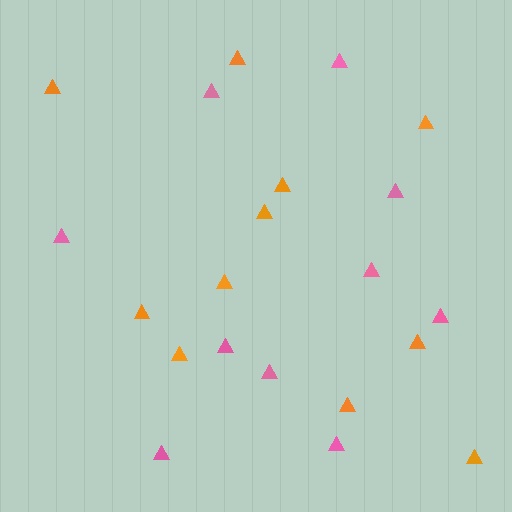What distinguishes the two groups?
There are 2 groups: one group of pink triangles (10) and one group of orange triangles (11).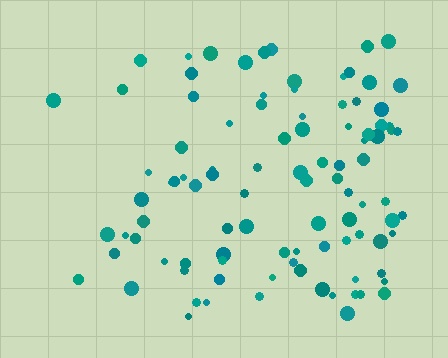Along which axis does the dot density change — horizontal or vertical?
Horizontal.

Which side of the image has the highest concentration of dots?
The right.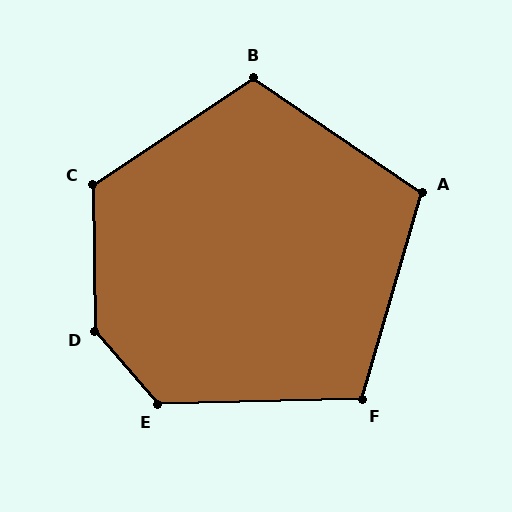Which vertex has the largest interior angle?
D, at approximately 140 degrees.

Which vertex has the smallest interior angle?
A, at approximately 108 degrees.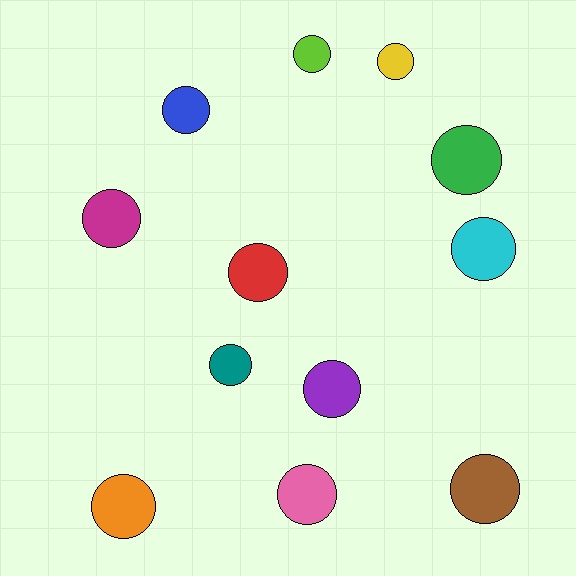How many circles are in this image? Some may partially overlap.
There are 12 circles.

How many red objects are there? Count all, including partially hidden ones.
There is 1 red object.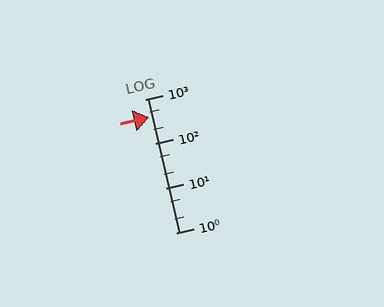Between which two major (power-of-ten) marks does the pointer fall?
The pointer is between 100 and 1000.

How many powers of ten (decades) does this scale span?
The scale spans 3 decades, from 1 to 1000.